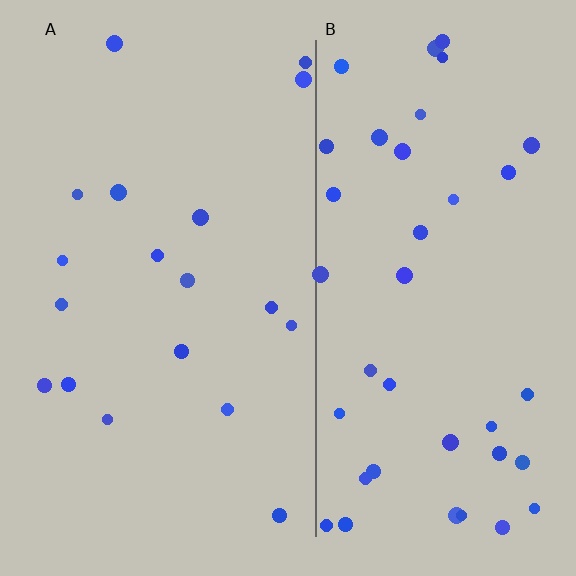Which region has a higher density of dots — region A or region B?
B (the right).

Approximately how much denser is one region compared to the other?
Approximately 2.2× — region B over region A.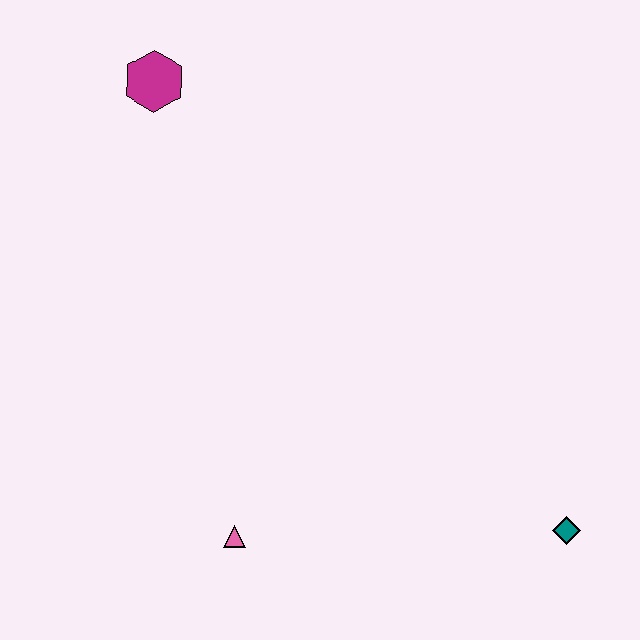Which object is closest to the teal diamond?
The pink triangle is closest to the teal diamond.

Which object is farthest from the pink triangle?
The magenta hexagon is farthest from the pink triangle.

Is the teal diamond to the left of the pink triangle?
No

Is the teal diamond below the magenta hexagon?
Yes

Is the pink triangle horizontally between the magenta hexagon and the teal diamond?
Yes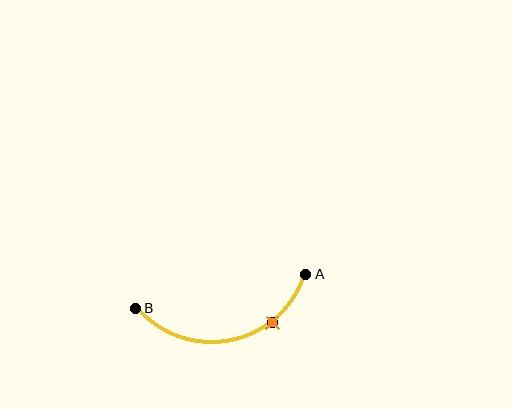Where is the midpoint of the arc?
The arc midpoint is the point on the curve farthest from the straight line joining A and B. It sits below that line.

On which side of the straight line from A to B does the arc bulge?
The arc bulges below the straight line connecting A and B.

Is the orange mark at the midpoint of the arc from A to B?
No. The orange mark lies on the arc but is closer to endpoint A. The arc midpoint would be at the point on the curve equidistant along the arc from both A and B.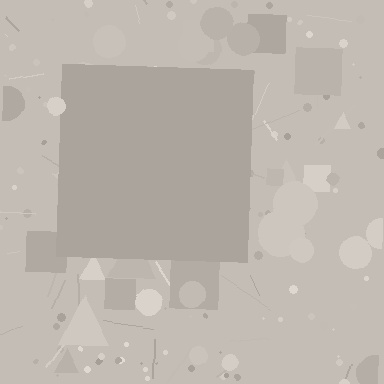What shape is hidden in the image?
A square is hidden in the image.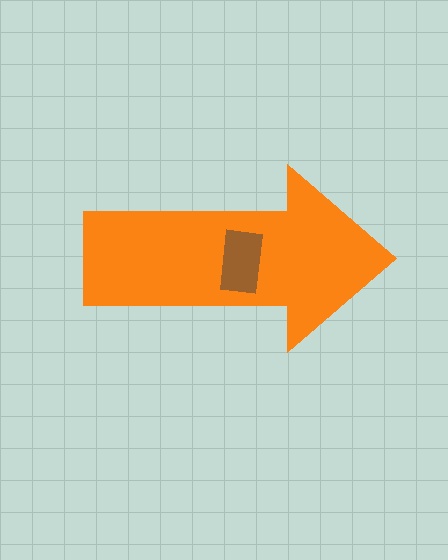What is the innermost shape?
The brown rectangle.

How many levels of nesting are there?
2.